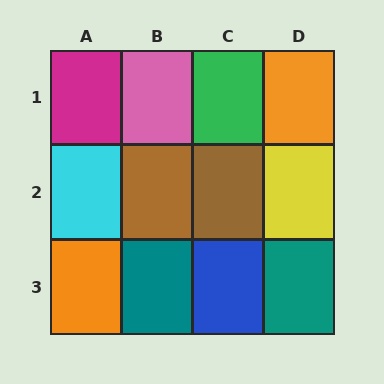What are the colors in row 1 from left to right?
Magenta, pink, green, orange.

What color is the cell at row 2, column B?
Brown.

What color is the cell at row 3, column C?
Blue.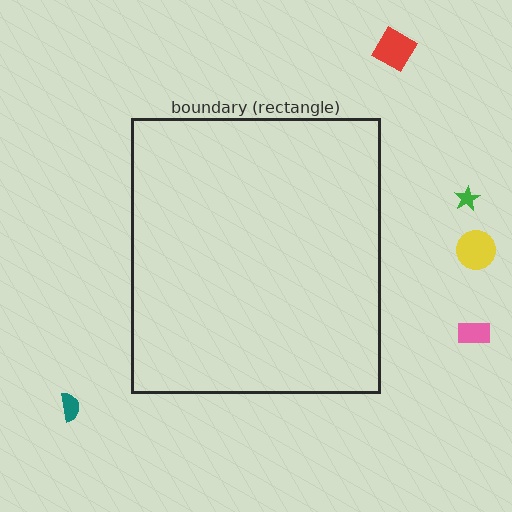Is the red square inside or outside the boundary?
Outside.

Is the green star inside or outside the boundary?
Outside.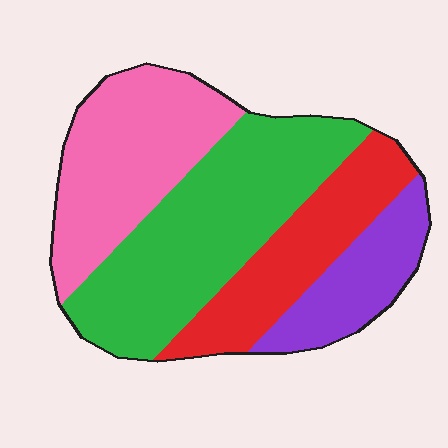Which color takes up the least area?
Purple, at roughly 15%.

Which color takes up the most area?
Green, at roughly 35%.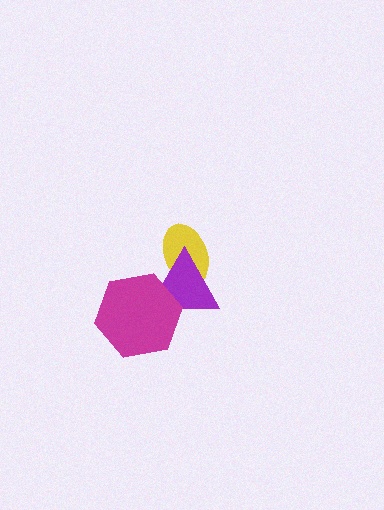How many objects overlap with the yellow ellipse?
1 object overlaps with the yellow ellipse.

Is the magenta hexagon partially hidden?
No, no other shape covers it.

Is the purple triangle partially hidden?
Yes, it is partially covered by another shape.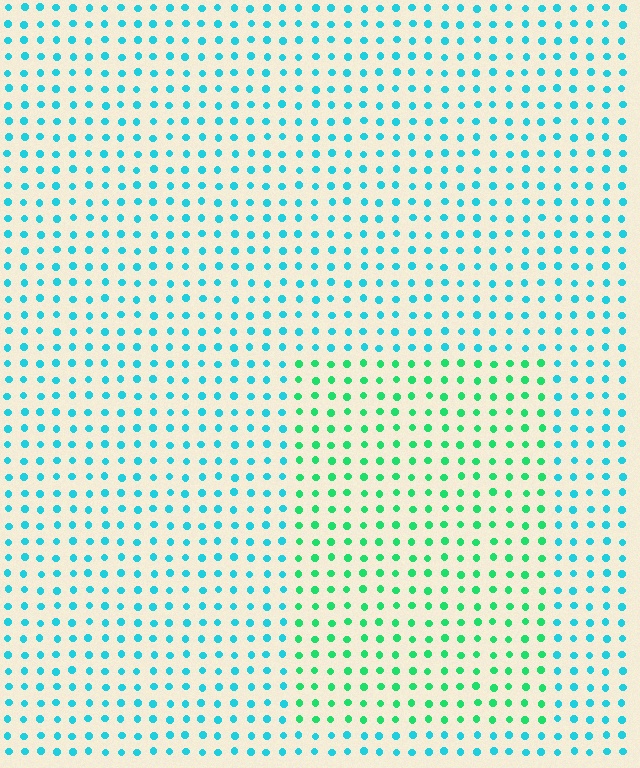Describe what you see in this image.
The image is filled with small cyan elements in a uniform arrangement. A rectangle-shaped region is visible where the elements are tinted to a slightly different hue, forming a subtle color boundary.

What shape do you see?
I see a rectangle.